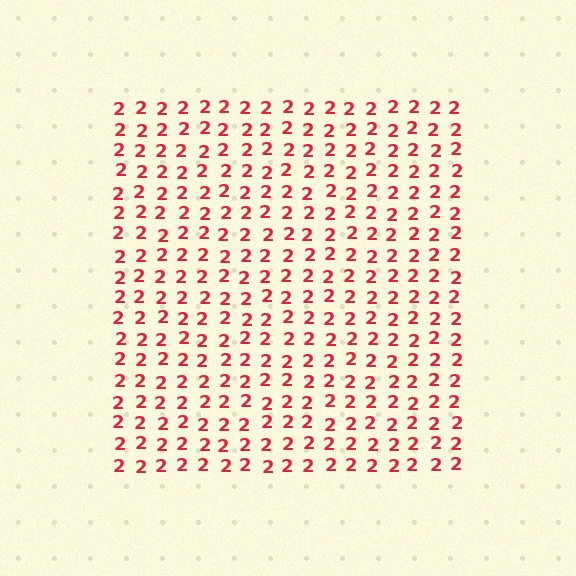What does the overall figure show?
The overall figure shows a square.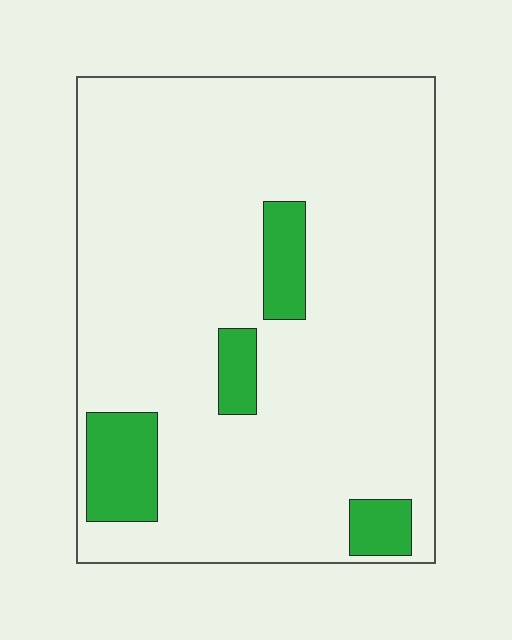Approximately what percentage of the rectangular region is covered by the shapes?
Approximately 10%.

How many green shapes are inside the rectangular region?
4.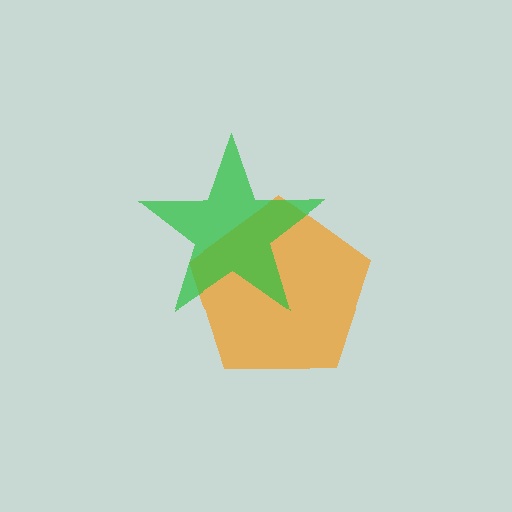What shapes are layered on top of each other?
The layered shapes are: an orange pentagon, a green star.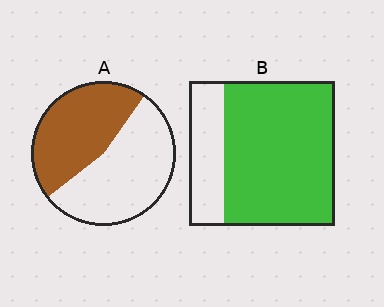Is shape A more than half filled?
No.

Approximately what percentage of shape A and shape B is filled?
A is approximately 45% and B is approximately 75%.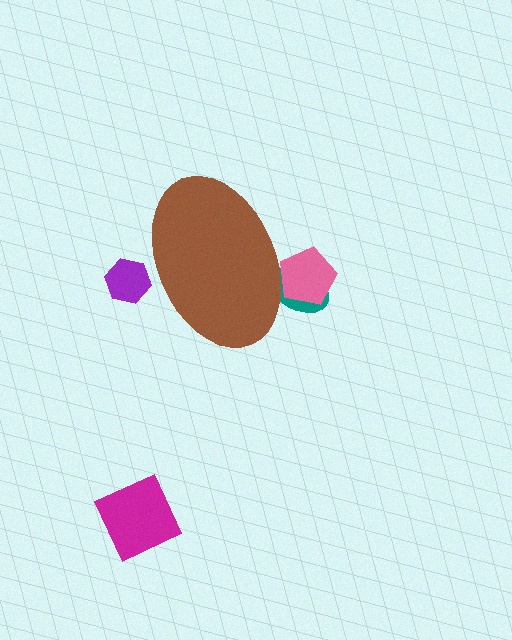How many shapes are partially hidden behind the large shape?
3 shapes are partially hidden.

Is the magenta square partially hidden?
No, the magenta square is fully visible.